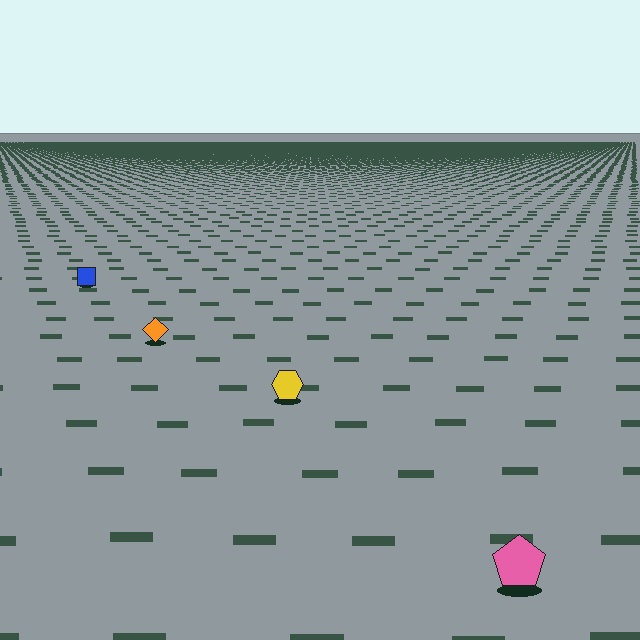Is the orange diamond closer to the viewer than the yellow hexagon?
No. The yellow hexagon is closer — you can tell from the texture gradient: the ground texture is coarser near it.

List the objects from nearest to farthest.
From nearest to farthest: the pink pentagon, the yellow hexagon, the orange diamond, the blue square.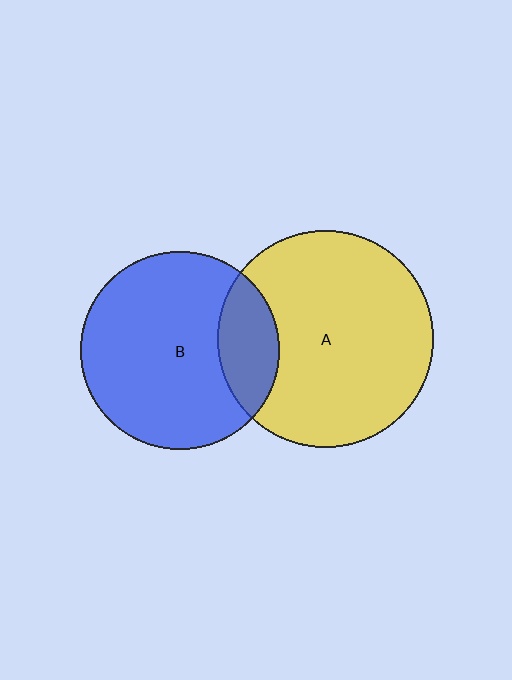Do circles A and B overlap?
Yes.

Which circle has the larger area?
Circle A (yellow).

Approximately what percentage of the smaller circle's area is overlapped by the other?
Approximately 20%.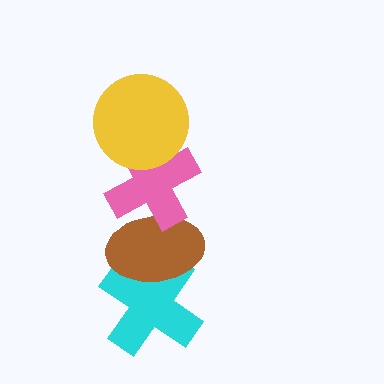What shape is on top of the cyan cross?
The brown ellipse is on top of the cyan cross.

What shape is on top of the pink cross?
The yellow circle is on top of the pink cross.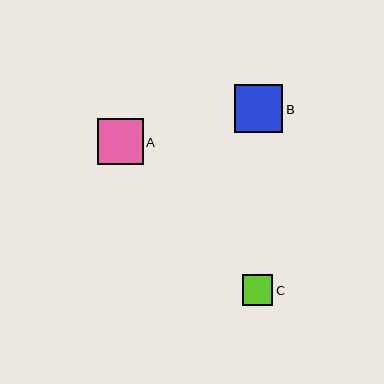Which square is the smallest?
Square C is the smallest with a size of approximately 31 pixels.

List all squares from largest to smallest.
From largest to smallest: B, A, C.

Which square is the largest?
Square B is the largest with a size of approximately 48 pixels.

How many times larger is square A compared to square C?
Square A is approximately 1.5 times the size of square C.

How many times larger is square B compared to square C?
Square B is approximately 1.6 times the size of square C.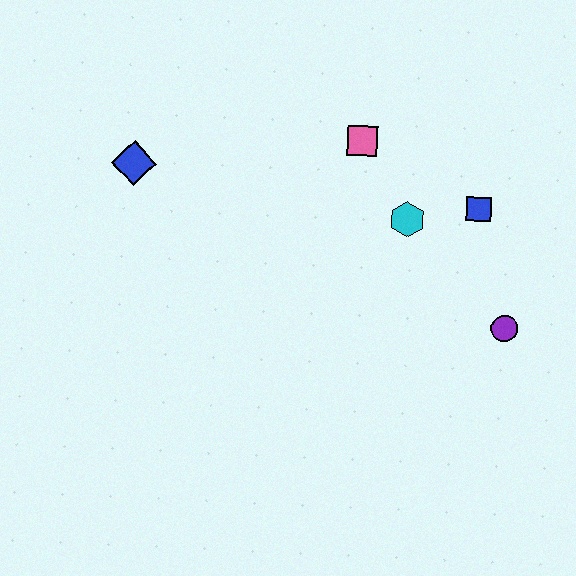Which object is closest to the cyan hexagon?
The blue square is closest to the cyan hexagon.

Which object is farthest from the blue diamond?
The purple circle is farthest from the blue diamond.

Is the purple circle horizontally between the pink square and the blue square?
No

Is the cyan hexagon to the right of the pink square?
Yes